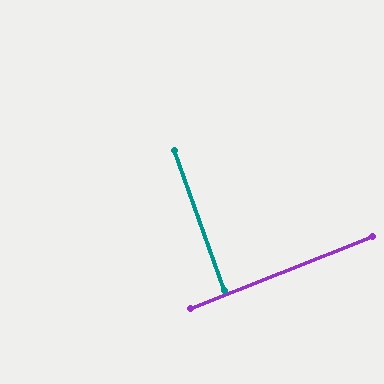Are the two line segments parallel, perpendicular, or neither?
Perpendicular — they meet at approximately 88°.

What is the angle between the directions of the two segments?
Approximately 88 degrees.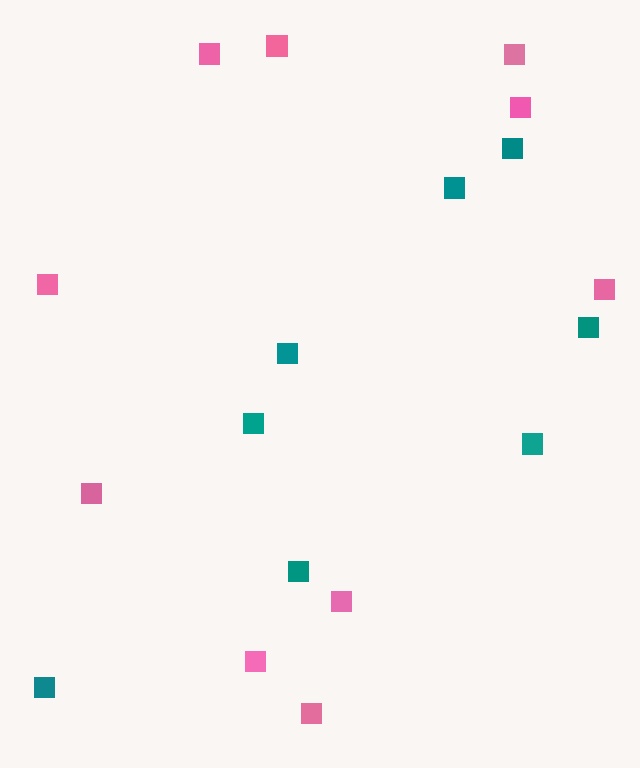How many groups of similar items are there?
There are 2 groups: one group of teal squares (8) and one group of pink squares (10).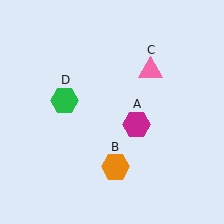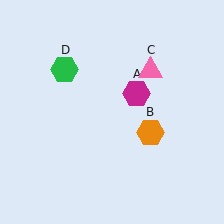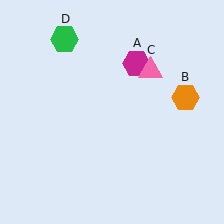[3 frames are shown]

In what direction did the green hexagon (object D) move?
The green hexagon (object D) moved up.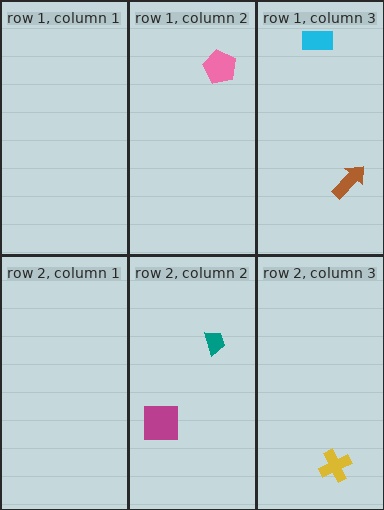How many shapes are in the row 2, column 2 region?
2.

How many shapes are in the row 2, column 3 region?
1.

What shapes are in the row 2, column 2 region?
The magenta square, the teal trapezoid.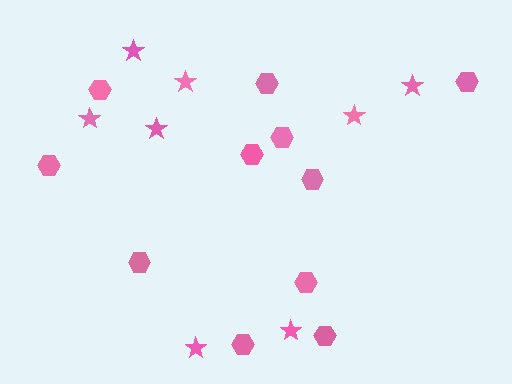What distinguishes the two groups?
There are 2 groups: one group of hexagons (11) and one group of stars (8).